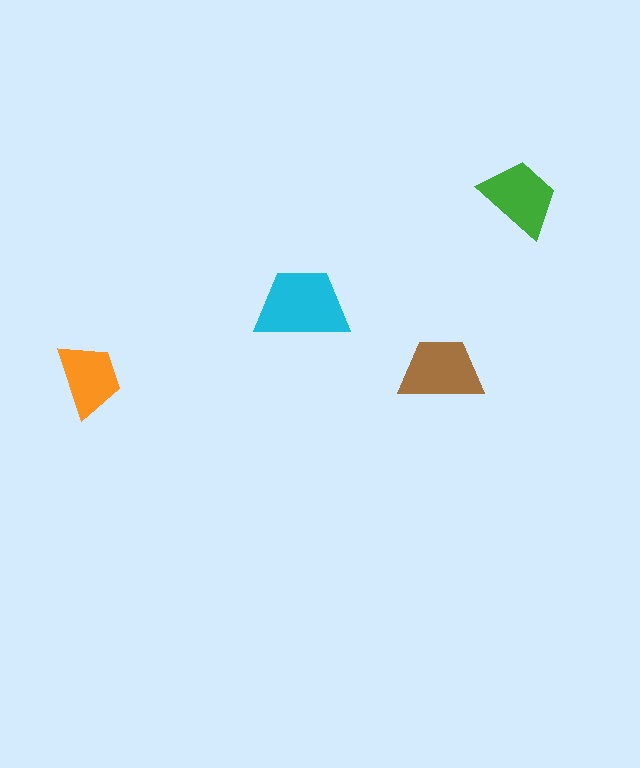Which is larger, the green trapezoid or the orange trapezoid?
The green one.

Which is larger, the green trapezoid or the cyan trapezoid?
The cyan one.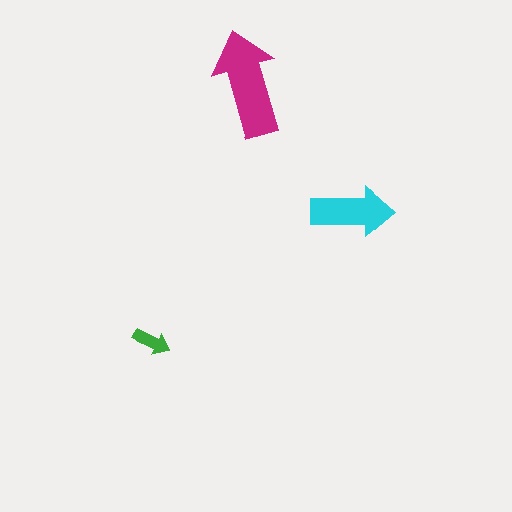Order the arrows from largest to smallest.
the magenta one, the cyan one, the green one.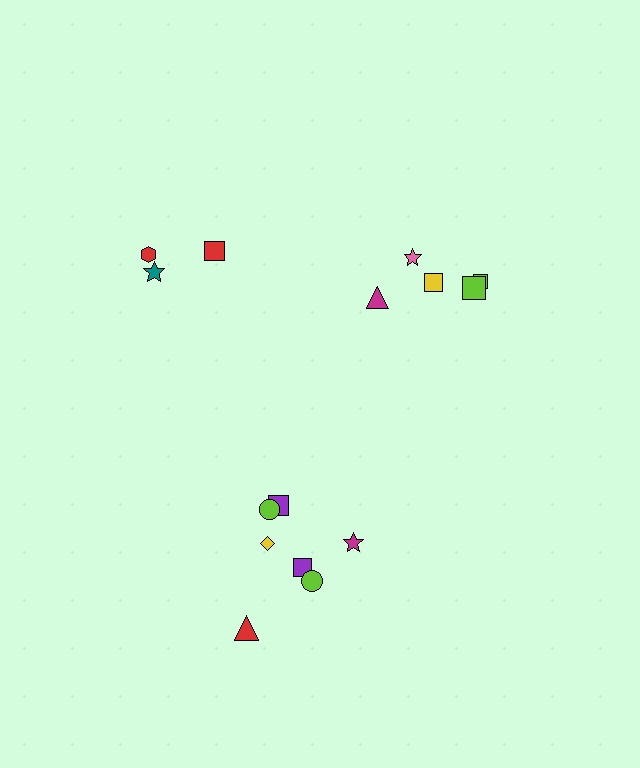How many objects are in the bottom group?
There are 7 objects.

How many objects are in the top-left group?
There are 3 objects.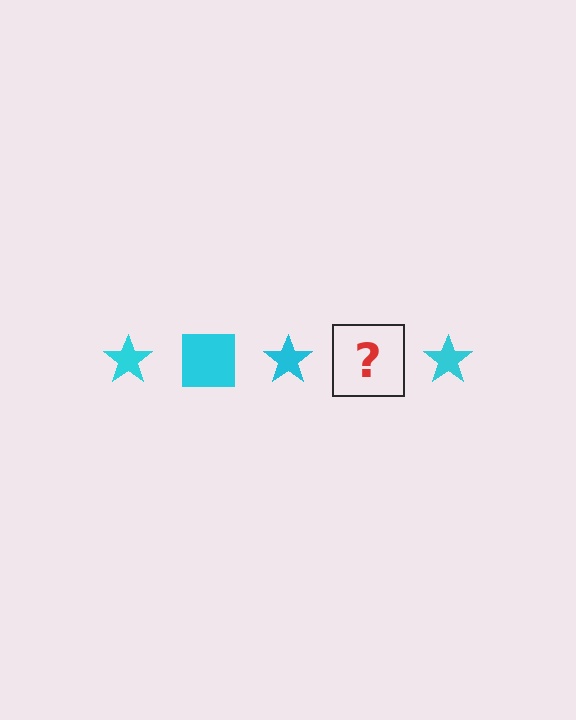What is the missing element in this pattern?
The missing element is a cyan square.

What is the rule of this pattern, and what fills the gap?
The rule is that the pattern cycles through star, square shapes in cyan. The gap should be filled with a cyan square.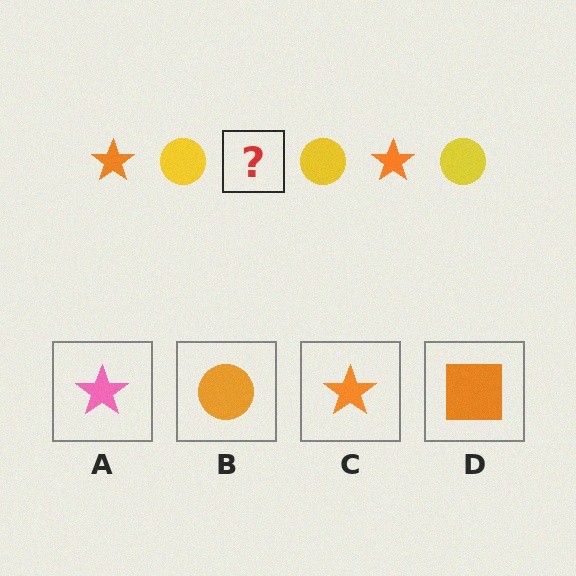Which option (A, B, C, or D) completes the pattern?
C.